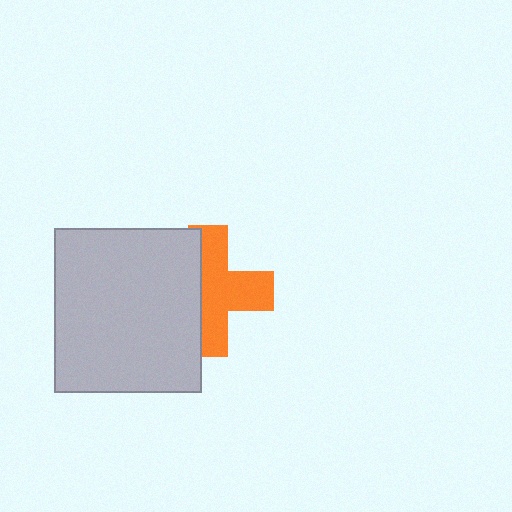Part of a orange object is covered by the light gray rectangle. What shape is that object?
It is a cross.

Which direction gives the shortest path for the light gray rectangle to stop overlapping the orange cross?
Moving left gives the shortest separation.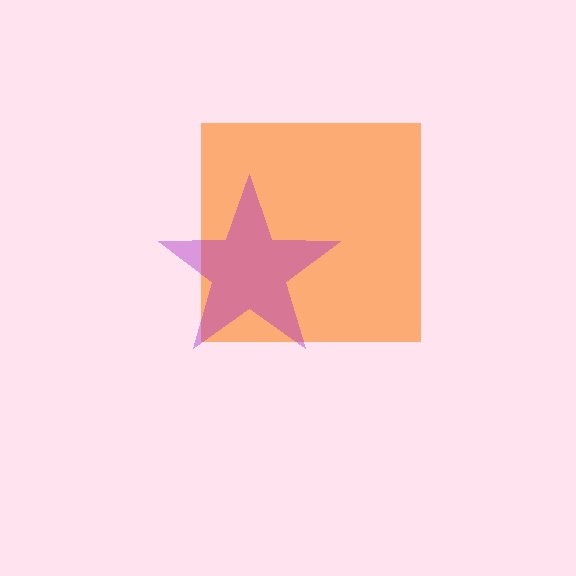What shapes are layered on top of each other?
The layered shapes are: an orange square, a purple star.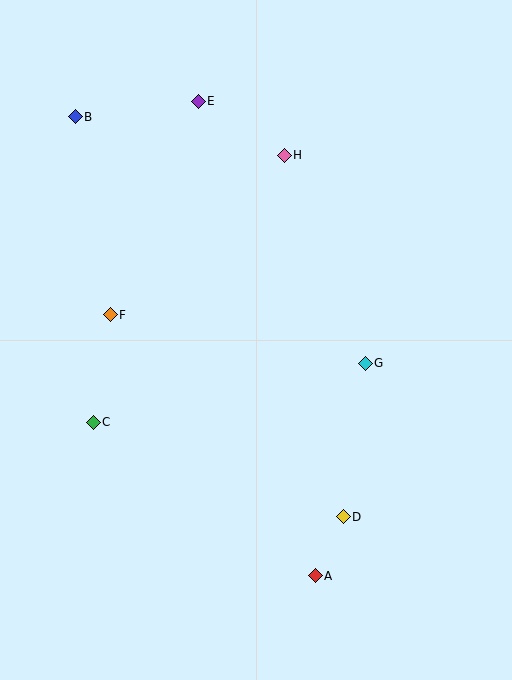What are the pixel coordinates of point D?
Point D is at (343, 517).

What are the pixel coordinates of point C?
Point C is at (93, 422).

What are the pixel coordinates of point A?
Point A is at (315, 576).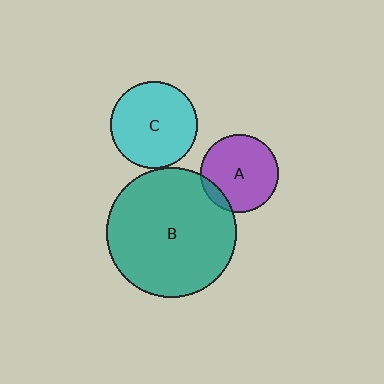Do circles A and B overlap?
Yes.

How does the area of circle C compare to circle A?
Approximately 1.2 times.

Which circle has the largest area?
Circle B (teal).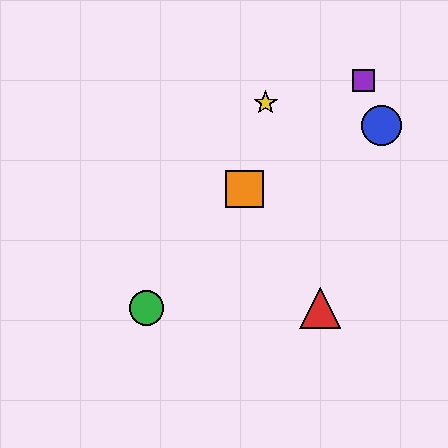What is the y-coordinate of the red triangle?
The red triangle is at y≈308.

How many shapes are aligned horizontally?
2 shapes (the red triangle, the green circle) are aligned horizontally.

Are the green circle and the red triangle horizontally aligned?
Yes, both are at y≈308.